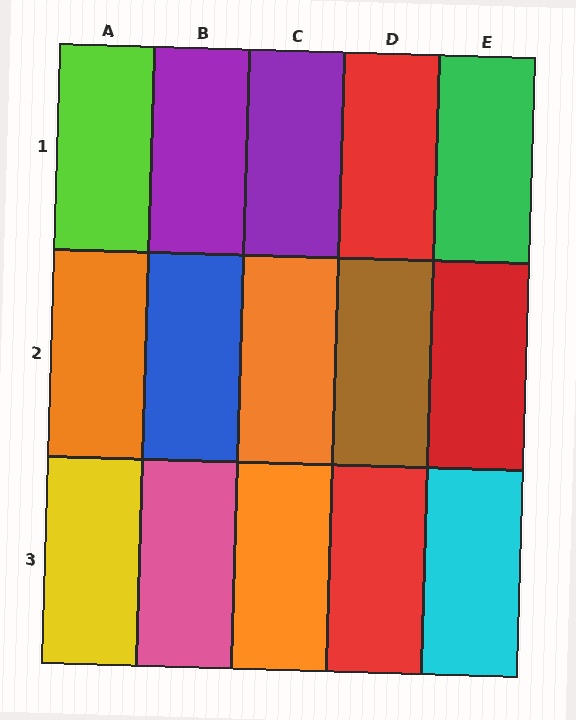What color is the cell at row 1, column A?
Lime.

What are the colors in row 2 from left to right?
Orange, blue, orange, brown, red.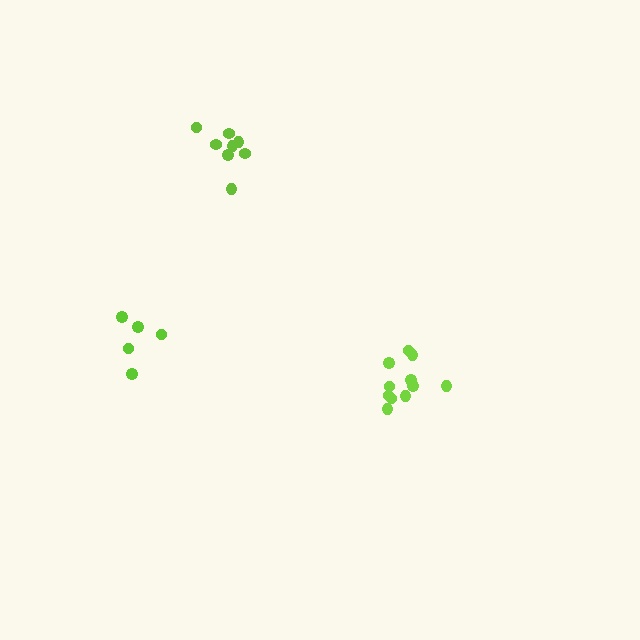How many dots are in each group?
Group 1: 5 dots, Group 2: 11 dots, Group 3: 8 dots (24 total).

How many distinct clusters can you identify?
There are 3 distinct clusters.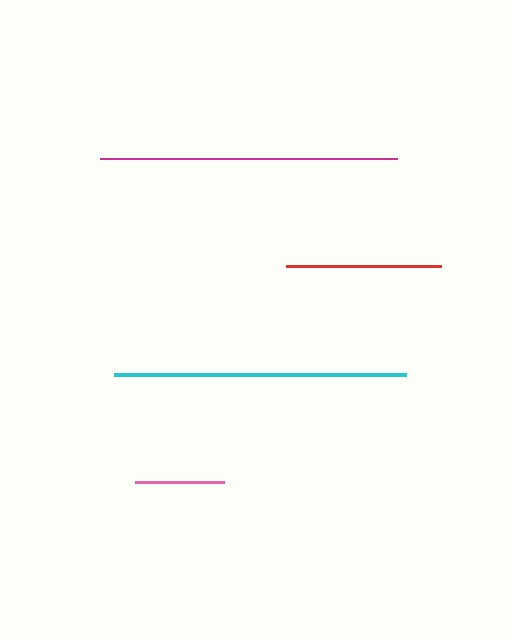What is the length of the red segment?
The red segment is approximately 155 pixels long.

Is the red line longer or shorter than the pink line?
The red line is longer than the pink line.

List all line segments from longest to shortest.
From longest to shortest: magenta, cyan, red, pink.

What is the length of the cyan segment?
The cyan segment is approximately 292 pixels long.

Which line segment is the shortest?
The pink line is the shortest at approximately 89 pixels.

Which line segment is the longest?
The magenta line is the longest at approximately 298 pixels.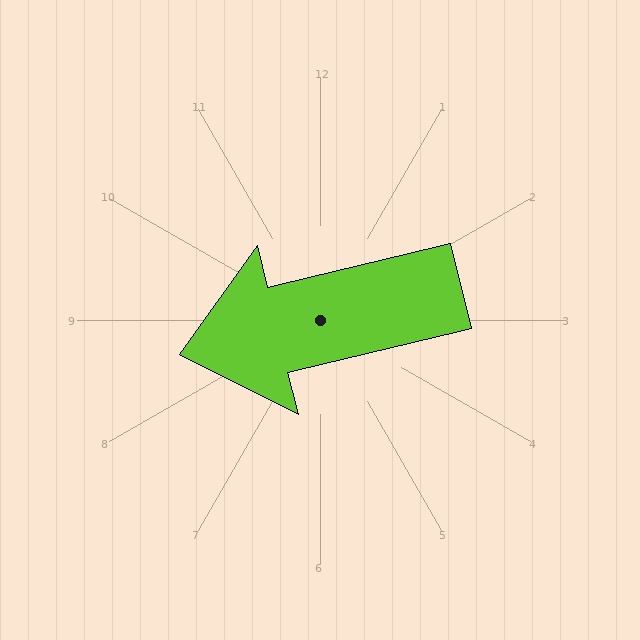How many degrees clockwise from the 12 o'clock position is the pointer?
Approximately 256 degrees.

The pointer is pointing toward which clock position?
Roughly 9 o'clock.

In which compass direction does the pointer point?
West.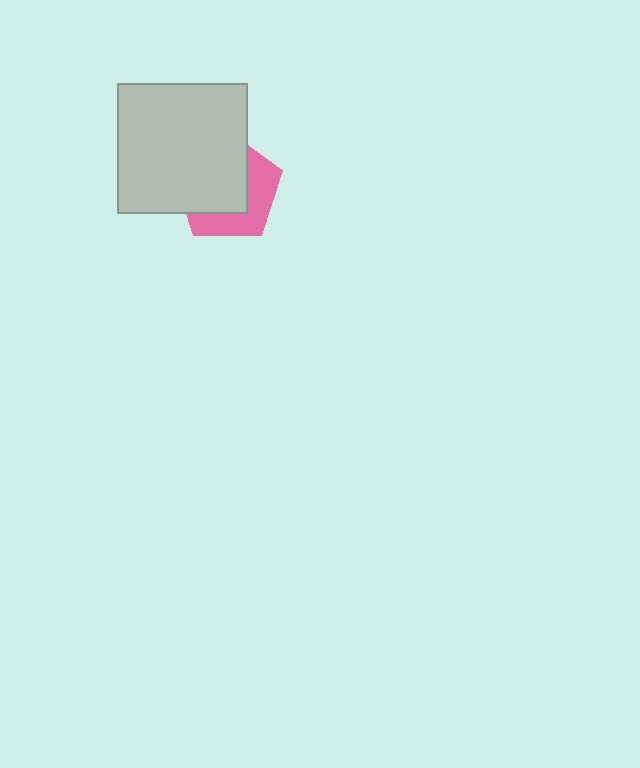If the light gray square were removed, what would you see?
You would see the complete pink pentagon.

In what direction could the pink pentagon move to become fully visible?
The pink pentagon could move toward the lower-right. That would shift it out from behind the light gray square entirely.